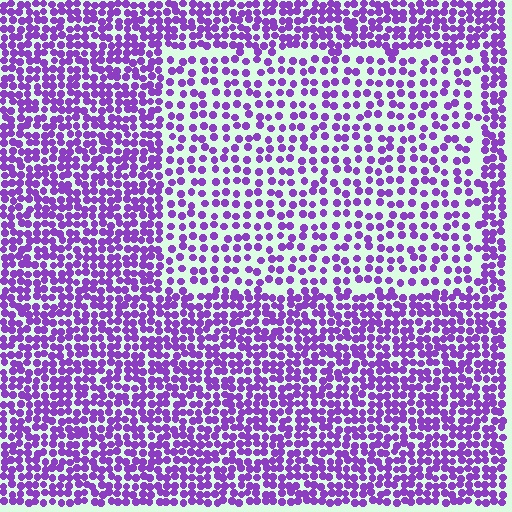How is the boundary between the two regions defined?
The boundary is defined by a change in element density (approximately 1.8x ratio). All elements are the same color, size, and shape.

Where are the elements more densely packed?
The elements are more densely packed outside the rectangle boundary.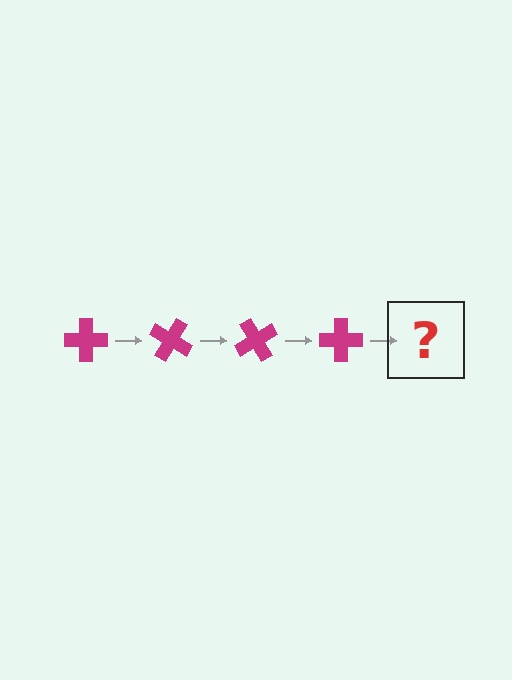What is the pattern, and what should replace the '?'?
The pattern is that the cross rotates 30 degrees each step. The '?' should be a magenta cross rotated 120 degrees.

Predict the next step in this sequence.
The next step is a magenta cross rotated 120 degrees.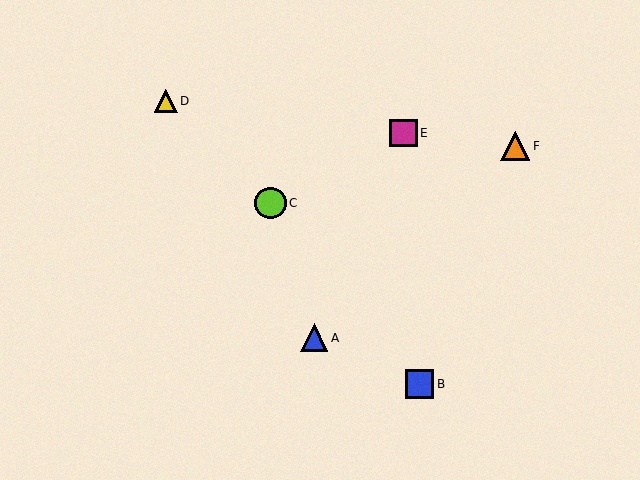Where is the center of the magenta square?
The center of the magenta square is at (404, 133).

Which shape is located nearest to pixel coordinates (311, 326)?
The blue triangle (labeled A) at (314, 338) is nearest to that location.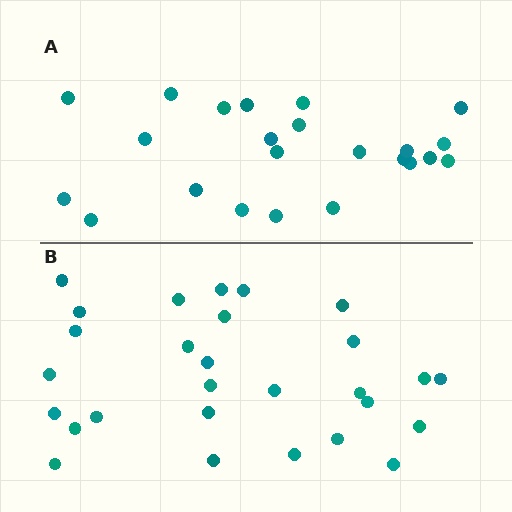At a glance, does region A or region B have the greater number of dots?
Region B (the bottom region) has more dots.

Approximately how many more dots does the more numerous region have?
Region B has about 5 more dots than region A.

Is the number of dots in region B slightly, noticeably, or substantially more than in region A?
Region B has only slightly more — the two regions are fairly close. The ratio is roughly 1.2 to 1.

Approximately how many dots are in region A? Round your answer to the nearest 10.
About 20 dots. (The exact count is 23, which rounds to 20.)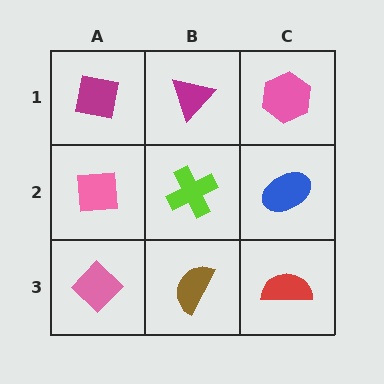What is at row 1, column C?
A pink hexagon.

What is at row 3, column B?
A brown semicircle.